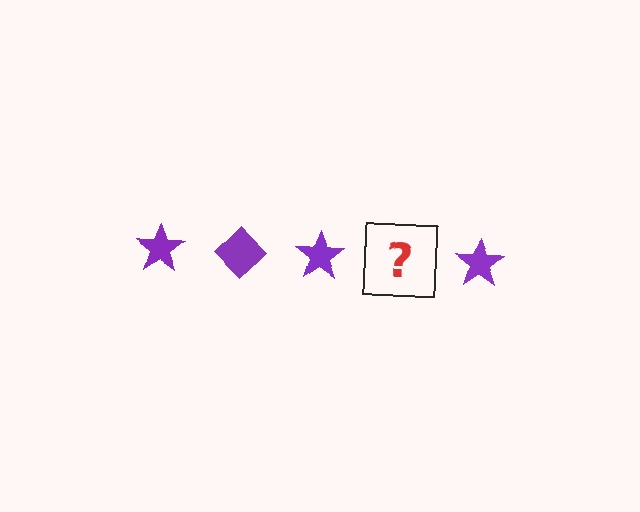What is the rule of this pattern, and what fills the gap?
The rule is that the pattern cycles through star, diamond shapes in purple. The gap should be filled with a purple diamond.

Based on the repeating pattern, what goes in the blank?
The blank should be a purple diamond.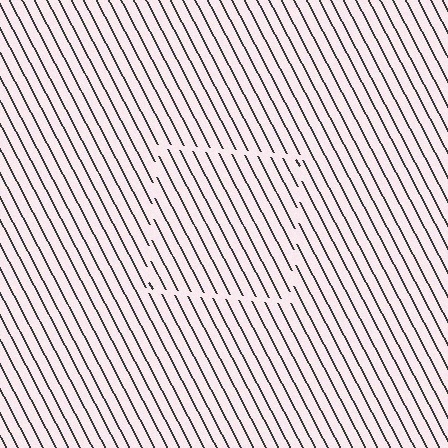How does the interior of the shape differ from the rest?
The interior of the shape contains the same grating, shifted by half a period — the contour is defined by the phase discontinuity where line-ends from the inner and outer gratings abut.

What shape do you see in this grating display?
An illusory square. The interior of the shape contains the same grating, shifted by half a period — the contour is defined by the phase discontinuity where line-ends from the inner and outer gratings abut.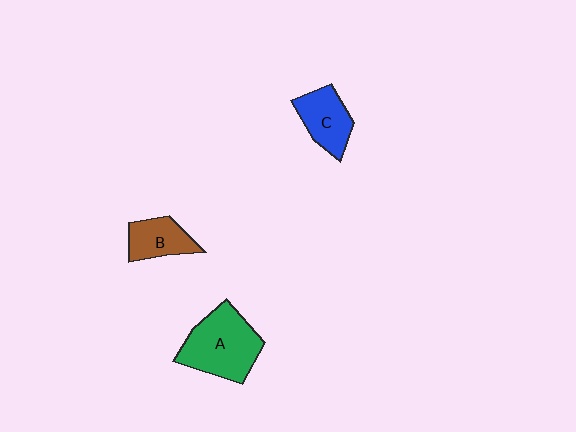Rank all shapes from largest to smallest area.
From largest to smallest: A (green), C (blue), B (brown).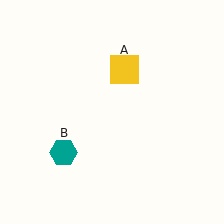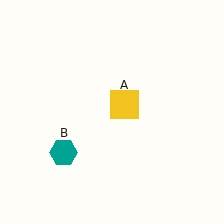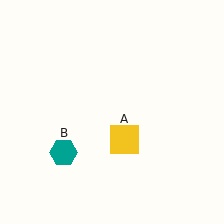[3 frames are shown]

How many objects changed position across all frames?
1 object changed position: yellow square (object A).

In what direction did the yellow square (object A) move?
The yellow square (object A) moved down.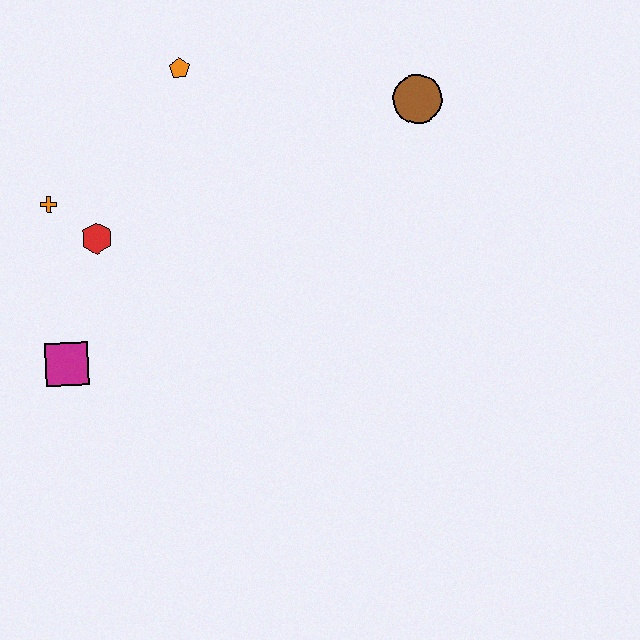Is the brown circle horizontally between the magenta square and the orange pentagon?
No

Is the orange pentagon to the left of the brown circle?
Yes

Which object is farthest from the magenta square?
The brown circle is farthest from the magenta square.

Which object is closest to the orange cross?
The red hexagon is closest to the orange cross.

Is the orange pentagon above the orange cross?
Yes